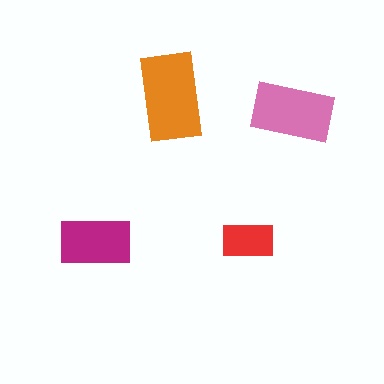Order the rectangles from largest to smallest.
the orange one, the pink one, the magenta one, the red one.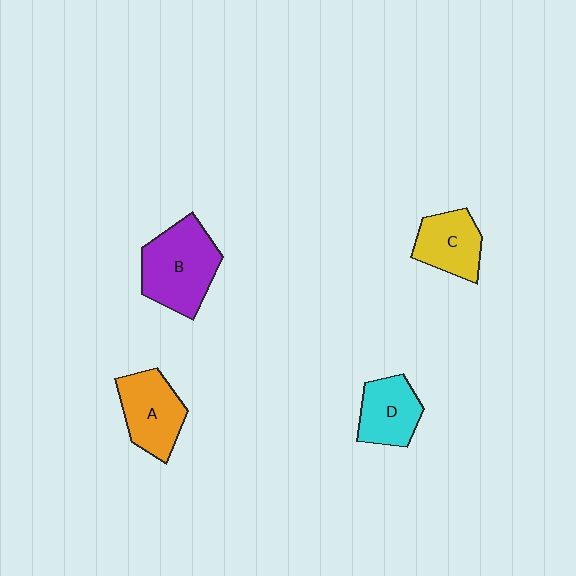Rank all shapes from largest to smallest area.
From largest to smallest: B (purple), A (orange), C (yellow), D (cyan).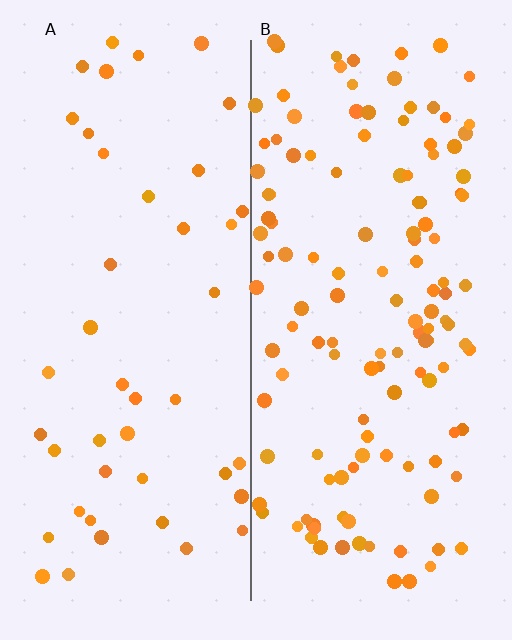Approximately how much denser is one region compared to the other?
Approximately 2.9× — region B over region A.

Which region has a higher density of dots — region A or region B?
B (the right).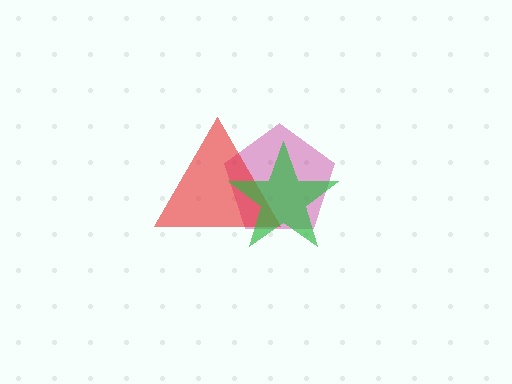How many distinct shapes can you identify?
There are 3 distinct shapes: a magenta pentagon, a red triangle, a green star.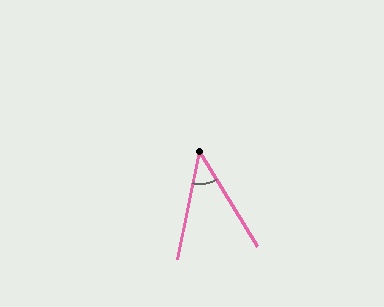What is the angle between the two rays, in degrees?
Approximately 43 degrees.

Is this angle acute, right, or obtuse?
It is acute.